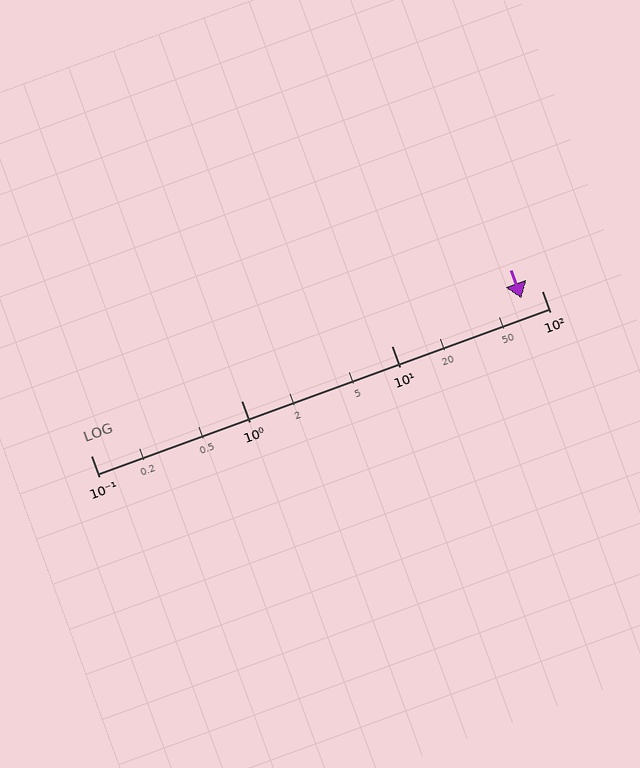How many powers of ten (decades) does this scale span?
The scale spans 3 decades, from 0.1 to 100.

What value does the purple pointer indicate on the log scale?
The pointer indicates approximately 73.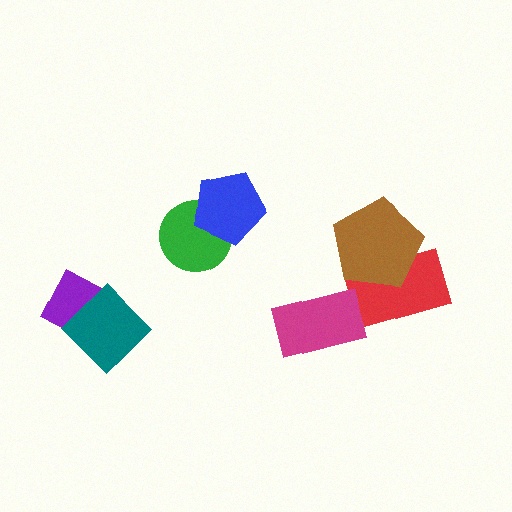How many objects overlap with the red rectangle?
1 object overlaps with the red rectangle.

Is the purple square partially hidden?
Yes, it is partially covered by another shape.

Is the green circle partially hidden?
Yes, it is partially covered by another shape.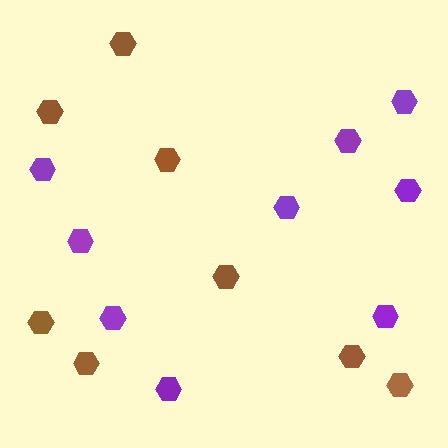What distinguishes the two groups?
There are 2 groups: one group of brown hexagons (8) and one group of purple hexagons (9).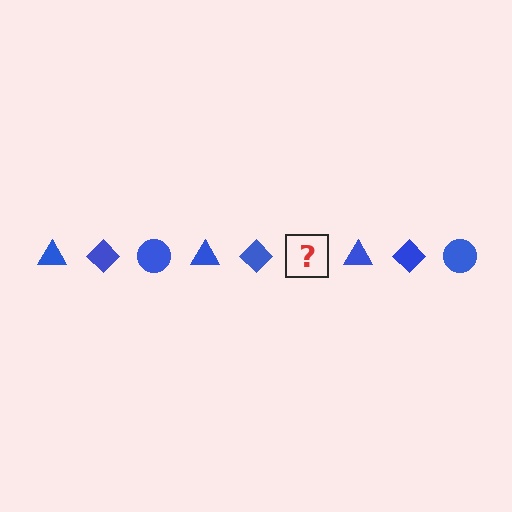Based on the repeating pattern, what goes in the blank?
The blank should be a blue circle.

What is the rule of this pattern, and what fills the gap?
The rule is that the pattern cycles through triangle, diamond, circle shapes in blue. The gap should be filled with a blue circle.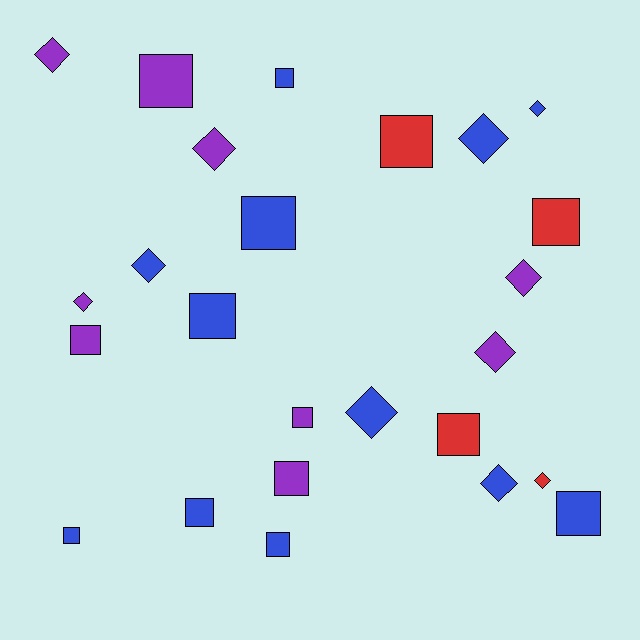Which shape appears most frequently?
Square, with 14 objects.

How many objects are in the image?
There are 25 objects.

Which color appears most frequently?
Blue, with 12 objects.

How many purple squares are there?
There are 4 purple squares.